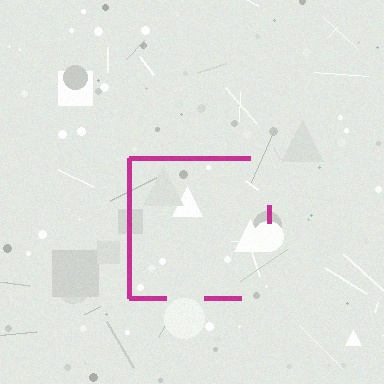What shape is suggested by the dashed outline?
The dashed outline suggests a square.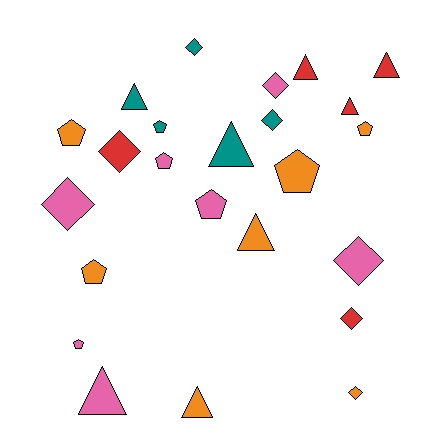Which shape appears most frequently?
Diamond, with 8 objects.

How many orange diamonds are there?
There is 1 orange diamond.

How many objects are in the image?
There are 24 objects.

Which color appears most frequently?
Orange, with 7 objects.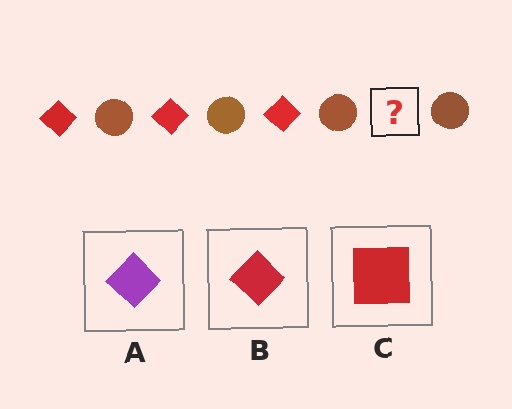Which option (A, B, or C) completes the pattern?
B.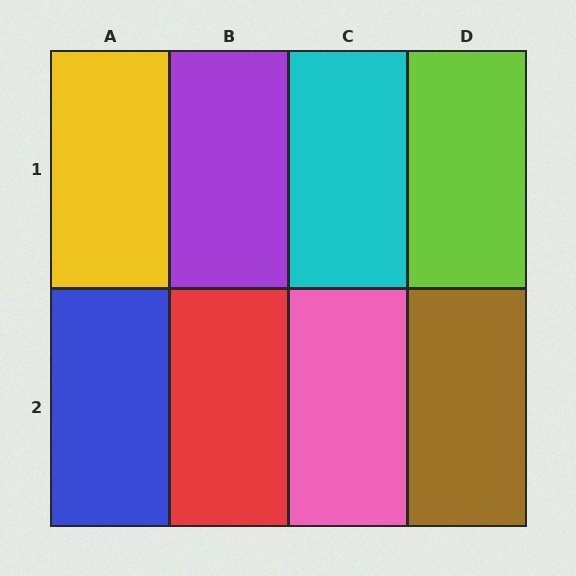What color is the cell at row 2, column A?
Blue.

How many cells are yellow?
1 cell is yellow.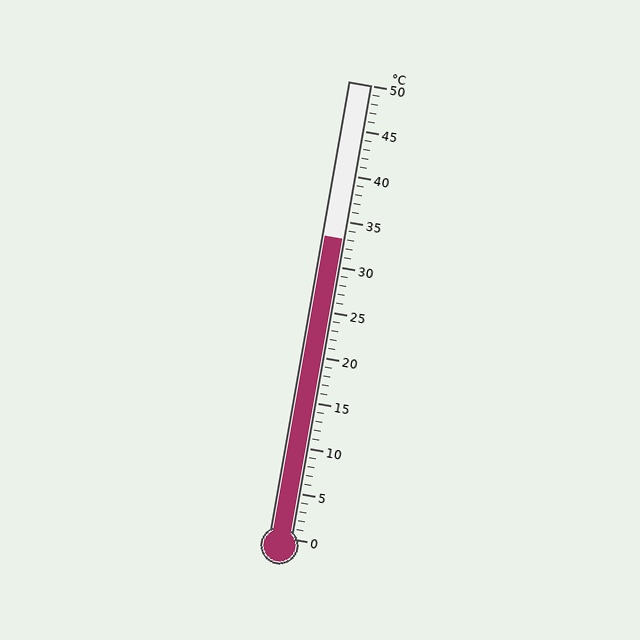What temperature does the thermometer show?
The thermometer shows approximately 33°C.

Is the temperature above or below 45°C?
The temperature is below 45°C.